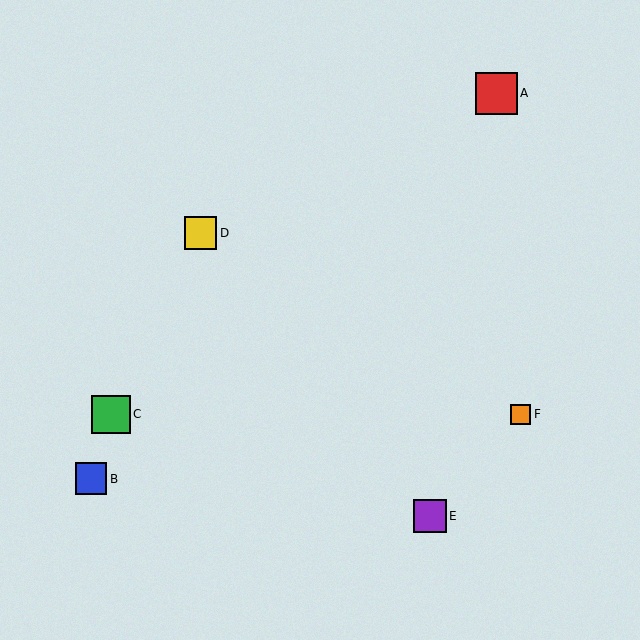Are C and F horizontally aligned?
Yes, both are at y≈414.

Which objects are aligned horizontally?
Objects C, F are aligned horizontally.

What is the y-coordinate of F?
Object F is at y≈414.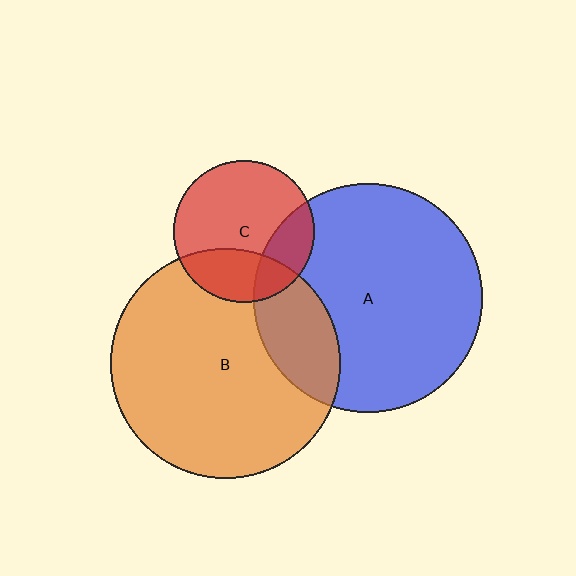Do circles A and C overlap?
Yes.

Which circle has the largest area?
Circle B (orange).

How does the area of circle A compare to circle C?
Approximately 2.6 times.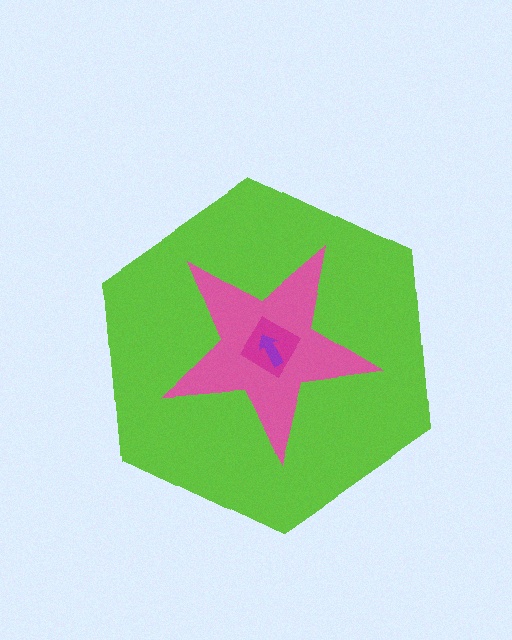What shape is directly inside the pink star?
The magenta diamond.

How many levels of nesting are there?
4.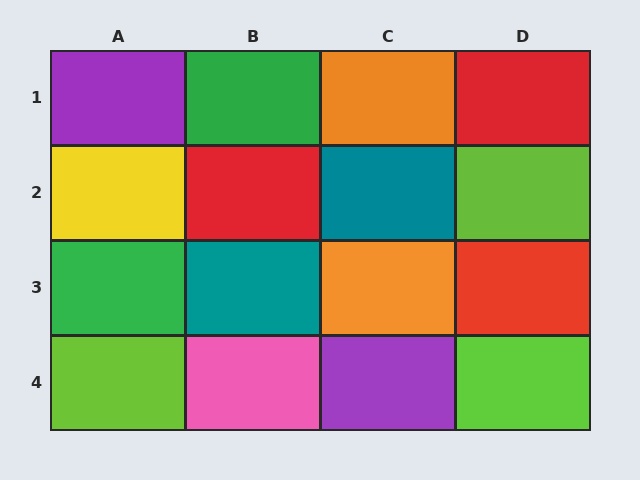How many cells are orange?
2 cells are orange.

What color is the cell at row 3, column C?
Orange.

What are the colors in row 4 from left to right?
Lime, pink, purple, lime.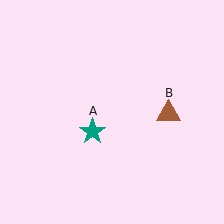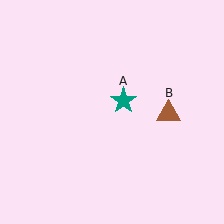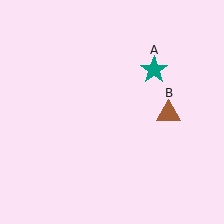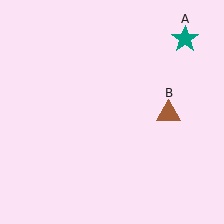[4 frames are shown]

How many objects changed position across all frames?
1 object changed position: teal star (object A).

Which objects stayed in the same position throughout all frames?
Brown triangle (object B) remained stationary.